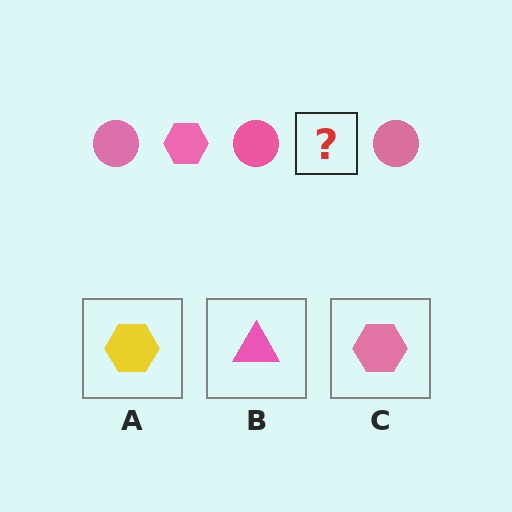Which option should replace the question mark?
Option C.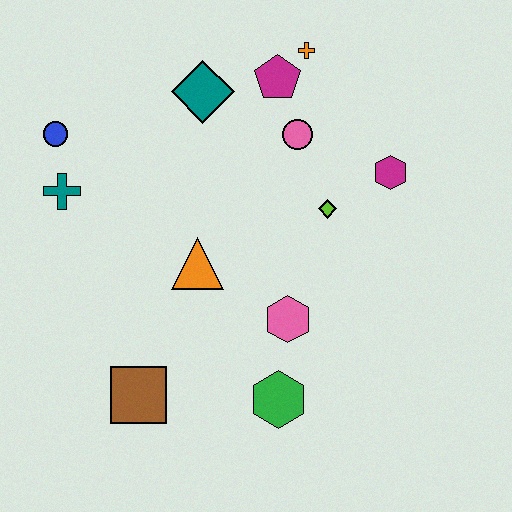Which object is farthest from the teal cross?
The magenta hexagon is farthest from the teal cross.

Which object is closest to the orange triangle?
The pink hexagon is closest to the orange triangle.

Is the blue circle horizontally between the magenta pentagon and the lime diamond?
No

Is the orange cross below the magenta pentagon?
No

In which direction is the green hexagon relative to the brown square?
The green hexagon is to the right of the brown square.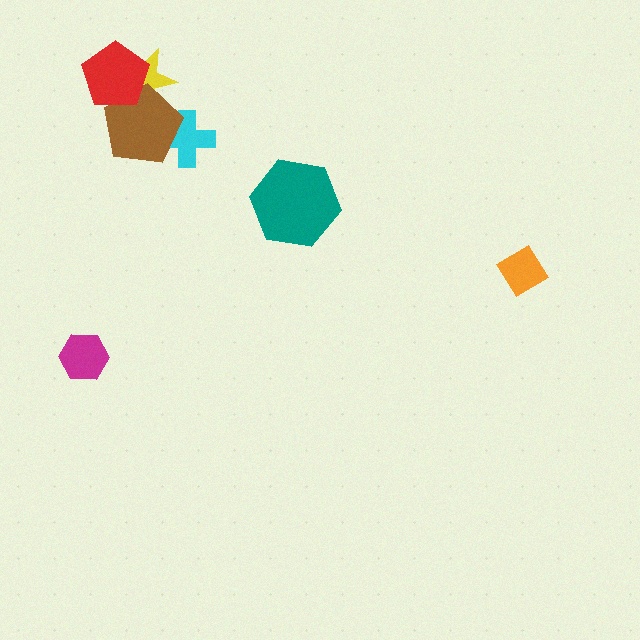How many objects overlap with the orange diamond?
0 objects overlap with the orange diamond.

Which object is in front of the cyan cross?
The brown pentagon is in front of the cyan cross.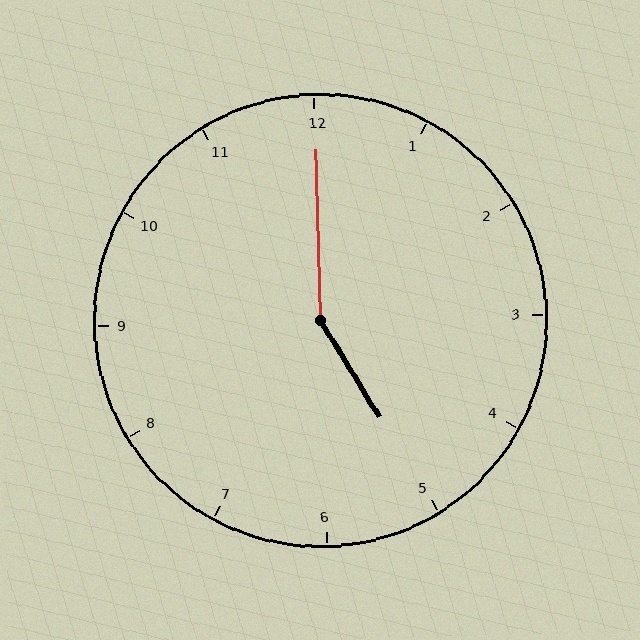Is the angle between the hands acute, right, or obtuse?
It is obtuse.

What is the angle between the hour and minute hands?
Approximately 150 degrees.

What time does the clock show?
5:00.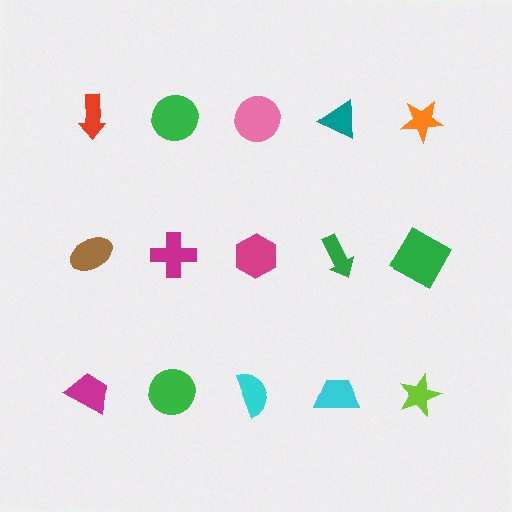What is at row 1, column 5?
An orange star.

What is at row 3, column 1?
A magenta trapezoid.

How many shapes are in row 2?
5 shapes.